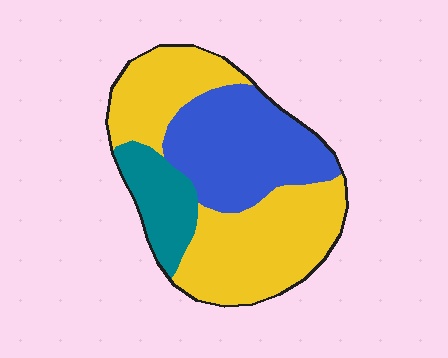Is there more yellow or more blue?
Yellow.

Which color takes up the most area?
Yellow, at roughly 50%.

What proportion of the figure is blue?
Blue takes up about one third (1/3) of the figure.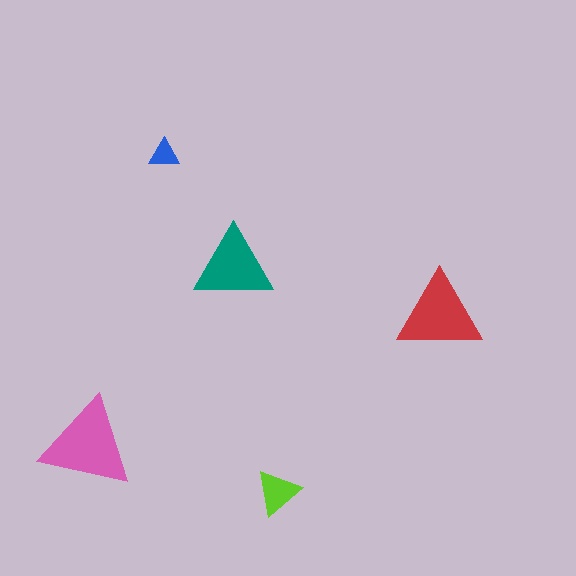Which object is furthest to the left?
The pink triangle is leftmost.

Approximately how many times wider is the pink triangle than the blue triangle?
About 3 times wider.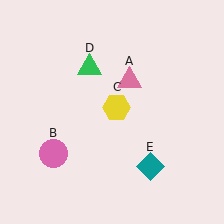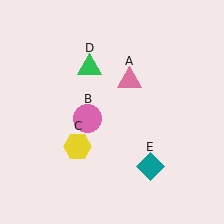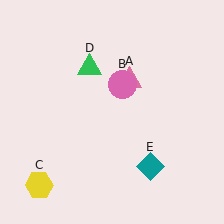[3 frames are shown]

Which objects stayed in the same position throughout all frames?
Pink triangle (object A) and green triangle (object D) and teal diamond (object E) remained stationary.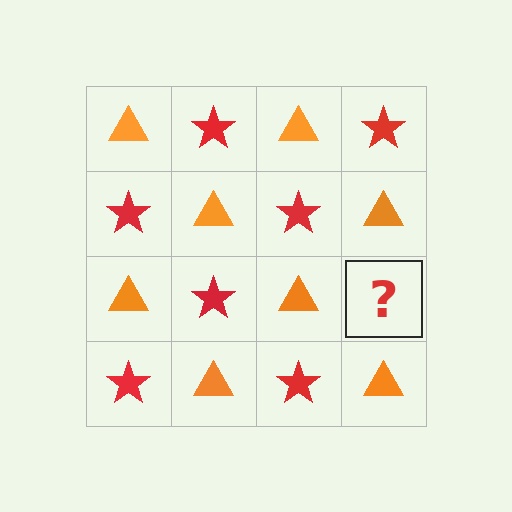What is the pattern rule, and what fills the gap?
The rule is that it alternates orange triangle and red star in a checkerboard pattern. The gap should be filled with a red star.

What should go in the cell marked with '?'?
The missing cell should contain a red star.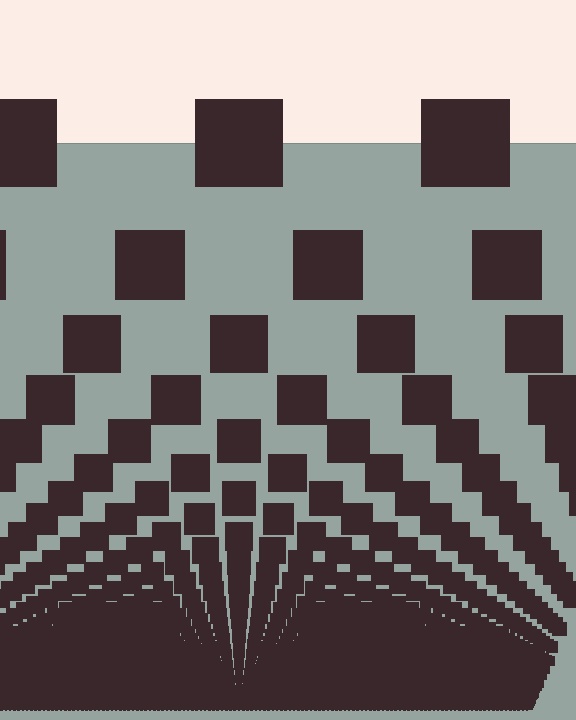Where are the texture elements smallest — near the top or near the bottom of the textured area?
Near the bottom.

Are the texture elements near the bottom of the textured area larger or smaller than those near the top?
Smaller. The gradient is inverted — elements near the bottom are smaller and denser.